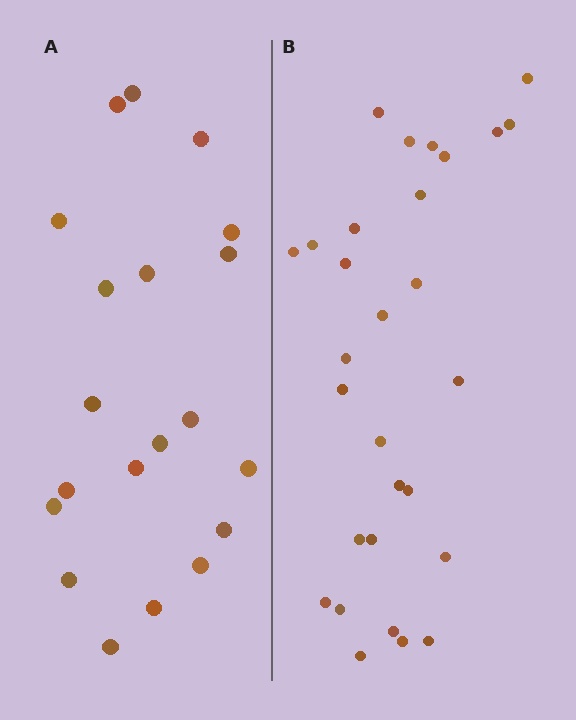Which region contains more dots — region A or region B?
Region B (the right region) has more dots.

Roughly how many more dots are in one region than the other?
Region B has roughly 8 or so more dots than region A.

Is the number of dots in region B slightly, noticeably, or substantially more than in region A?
Region B has substantially more. The ratio is roughly 1.4 to 1.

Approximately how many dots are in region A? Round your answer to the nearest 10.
About 20 dots.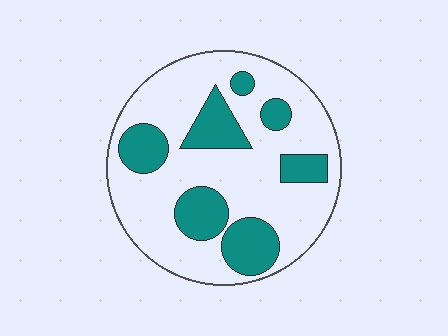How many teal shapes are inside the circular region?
7.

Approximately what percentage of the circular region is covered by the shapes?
Approximately 30%.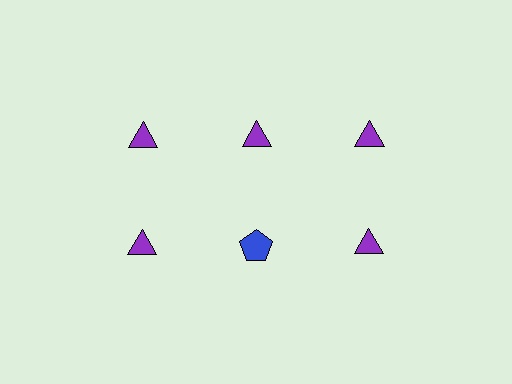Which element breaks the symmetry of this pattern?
The blue pentagon in the second row, second from left column breaks the symmetry. All other shapes are purple triangles.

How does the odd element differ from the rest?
It differs in both color (blue instead of purple) and shape (pentagon instead of triangle).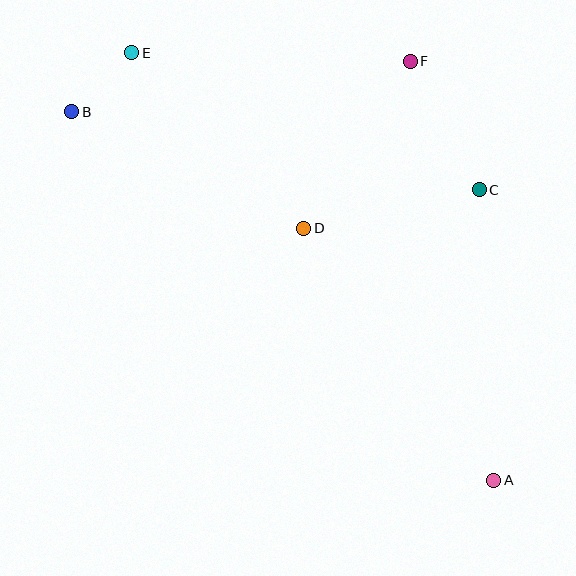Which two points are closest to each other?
Points B and E are closest to each other.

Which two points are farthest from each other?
Points A and B are farthest from each other.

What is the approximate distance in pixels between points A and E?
The distance between A and E is approximately 560 pixels.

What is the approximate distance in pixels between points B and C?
The distance between B and C is approximately 415 pixels.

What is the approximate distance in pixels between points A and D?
The distance between A and D is approximately 316 pixels.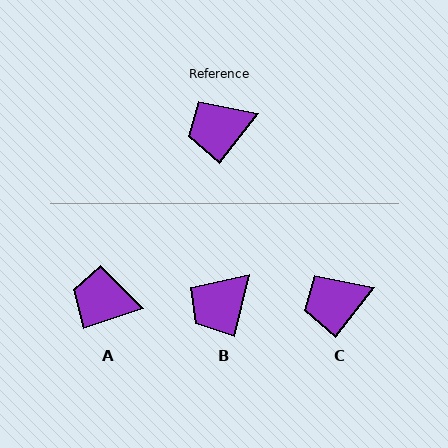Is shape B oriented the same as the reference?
No, it is off by about 24 degrees.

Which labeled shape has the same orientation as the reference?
C.